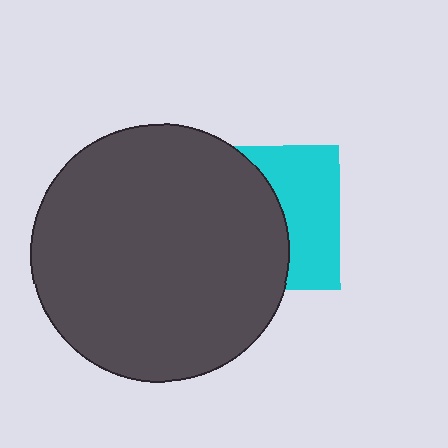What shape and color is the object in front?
The object in front is a dark gray circle.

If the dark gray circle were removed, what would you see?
You would see the complete cyan square.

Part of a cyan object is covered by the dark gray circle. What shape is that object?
It is a square.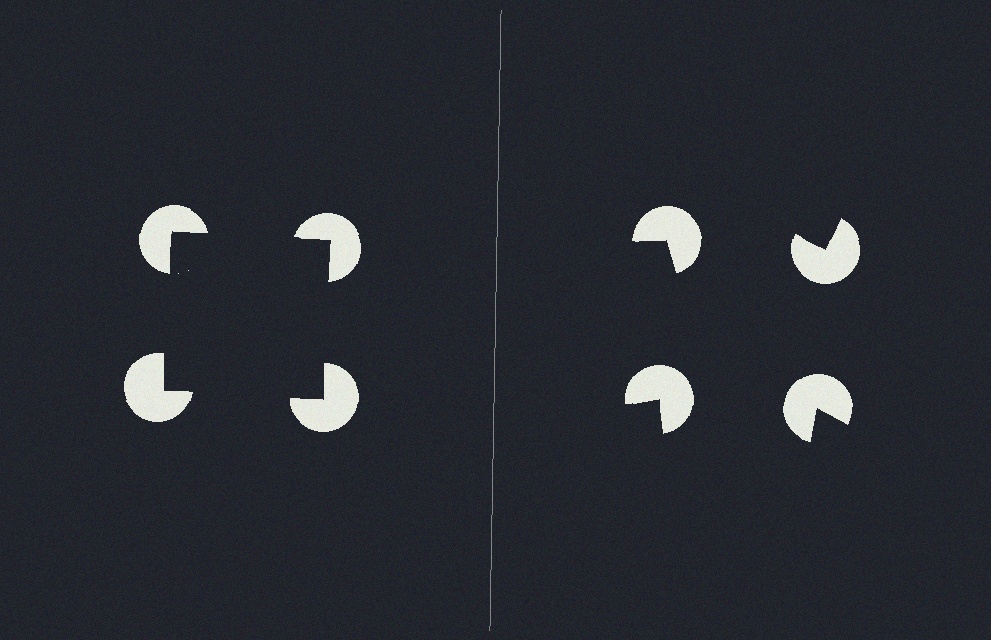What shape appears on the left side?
An illusory square.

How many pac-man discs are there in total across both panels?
8 — 4 on each side.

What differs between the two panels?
The pac-man discs are positioned identically on both sides; only the wedge orientations differ. On the left they align to a square; on the right they are misaligned.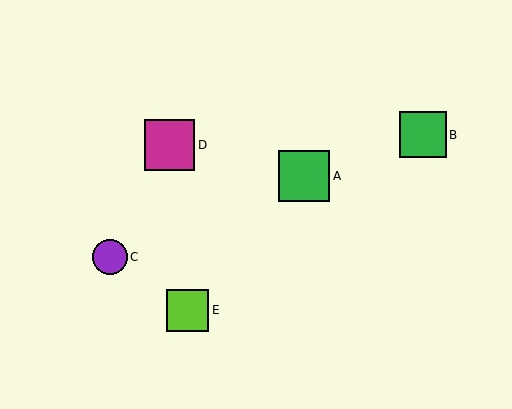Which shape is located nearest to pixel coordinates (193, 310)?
The lime square (labeled E) at (188, 310) is nearest to that location.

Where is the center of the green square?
The center of the green square is at (423, 135).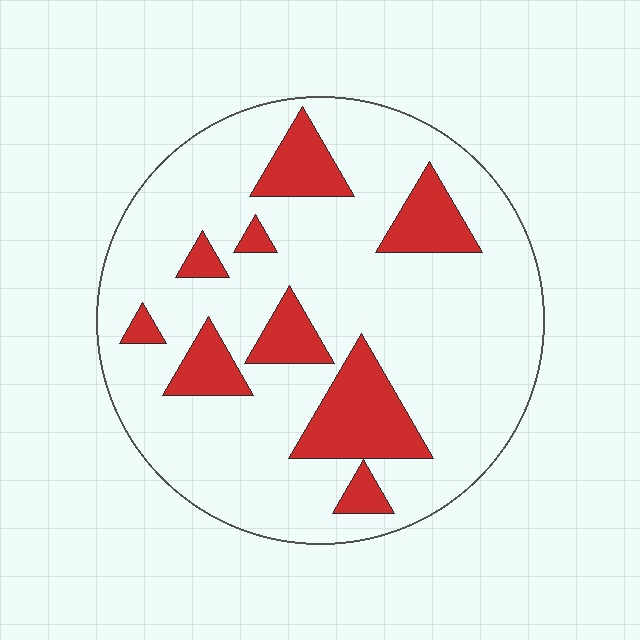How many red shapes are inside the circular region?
9.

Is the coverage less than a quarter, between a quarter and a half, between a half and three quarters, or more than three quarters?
Less than a quarter.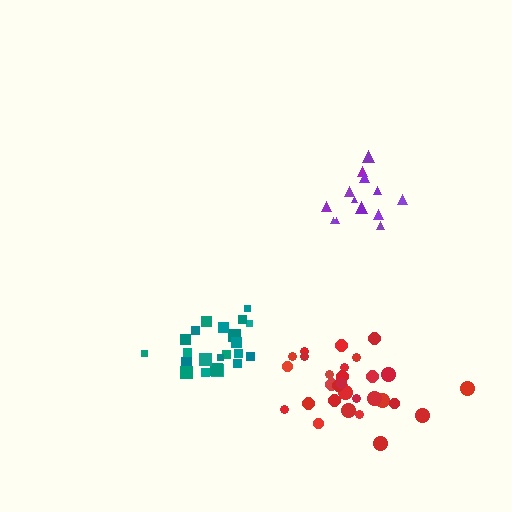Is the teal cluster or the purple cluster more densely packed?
Teal.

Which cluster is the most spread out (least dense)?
Purple.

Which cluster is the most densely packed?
Teal.